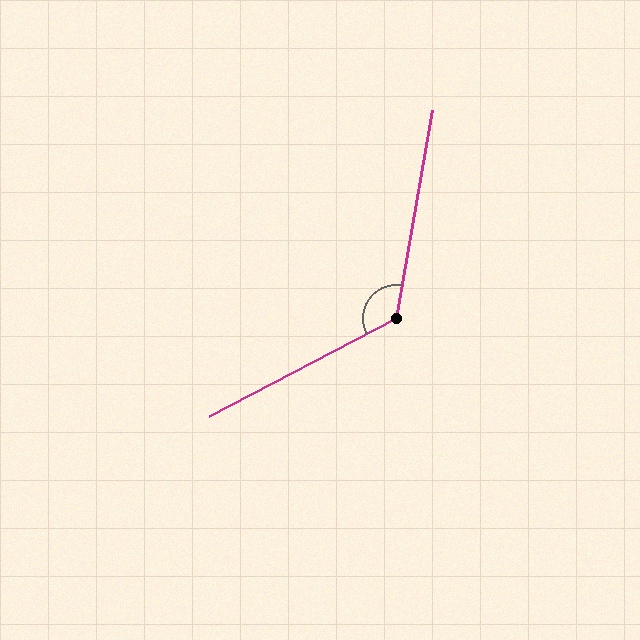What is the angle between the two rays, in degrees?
Approximately 127 degrees.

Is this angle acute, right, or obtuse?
It is obtuse.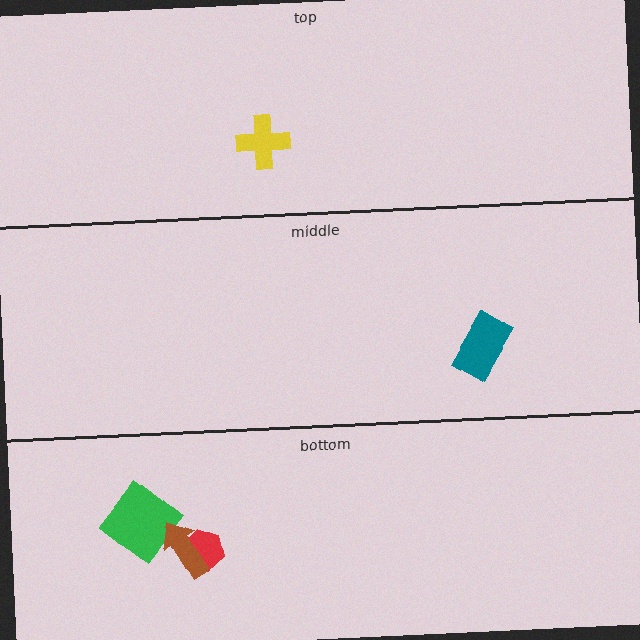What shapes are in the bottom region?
The red hexagon, the green diamond, the brown arrow.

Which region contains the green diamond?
The bottom region.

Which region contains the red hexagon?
The bottom region.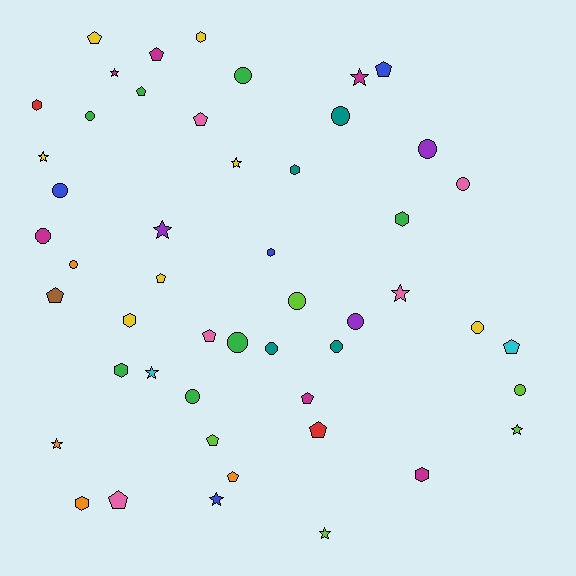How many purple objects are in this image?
There are 3 purple objects.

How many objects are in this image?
There are 50 objects.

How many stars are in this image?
There are 11 stars.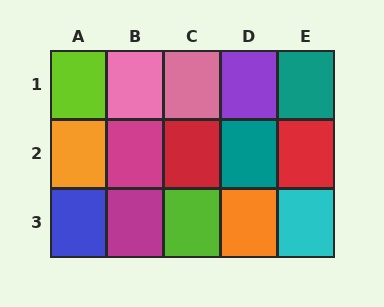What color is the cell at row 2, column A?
Orange.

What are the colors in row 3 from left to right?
Blue, magenta, lime, orange, cyan.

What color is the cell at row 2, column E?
Red.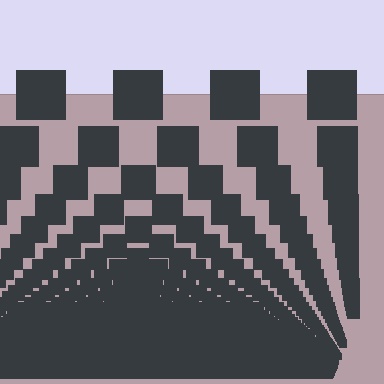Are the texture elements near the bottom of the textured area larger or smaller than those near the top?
Smaller. The gradient is inverted — elements near the bottom are smaller and denser.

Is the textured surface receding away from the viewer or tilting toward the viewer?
The surface appears to tilt toward the viewer. Texture elements get larger and sparser toward the top.